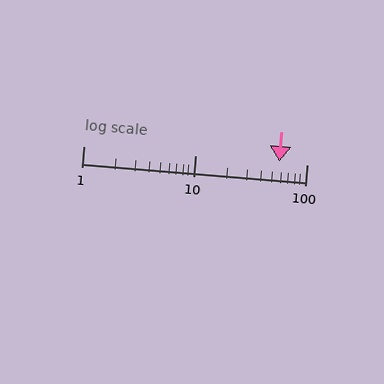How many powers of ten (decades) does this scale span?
The scale spans 2 decades, from 1 to 100.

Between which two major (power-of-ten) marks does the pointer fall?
The pointer is between 10 and 100.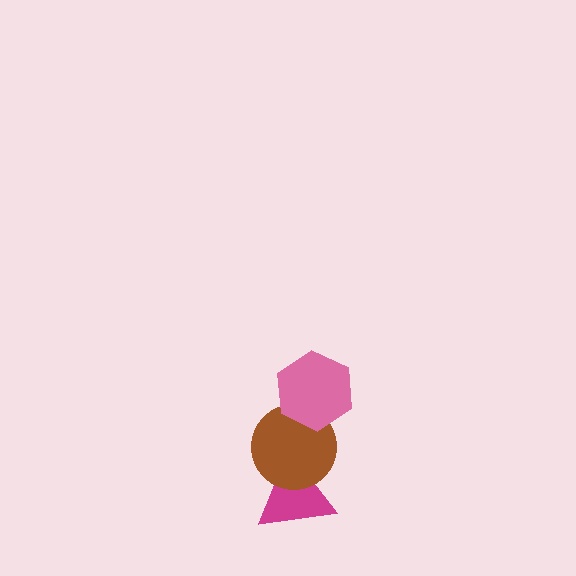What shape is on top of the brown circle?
The pink hexagon is on top of the brown circle.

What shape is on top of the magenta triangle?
The brown circle is on top of the magenta triangle.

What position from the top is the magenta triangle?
The magenta triangle is 3rd from the top.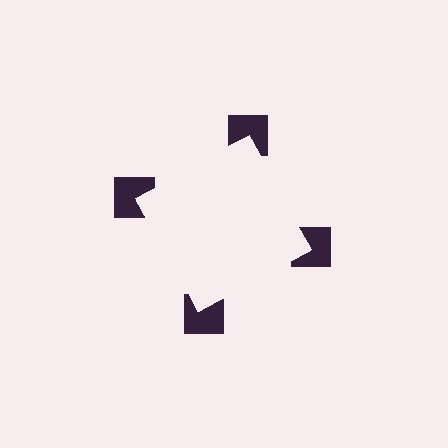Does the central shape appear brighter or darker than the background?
It typically appears slightly brighter than the background, even though no actual brightness change is drawn.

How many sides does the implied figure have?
4 sides.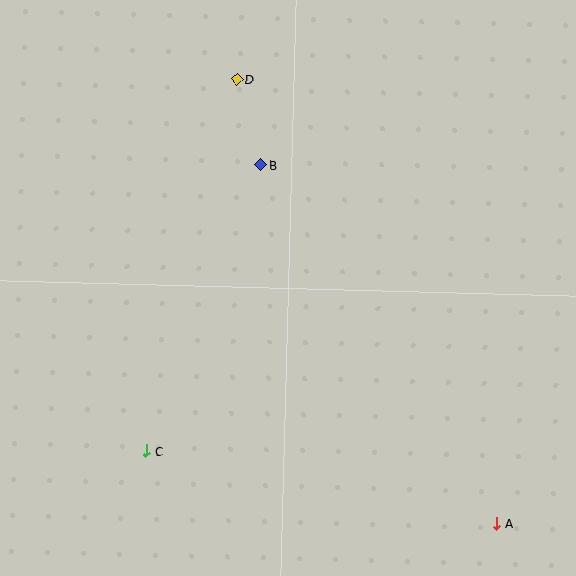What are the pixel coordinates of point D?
Point D is at (237, 79).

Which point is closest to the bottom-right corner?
Point A is closest to the bottom-right corner.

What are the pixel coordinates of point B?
Point B is at (261, 165).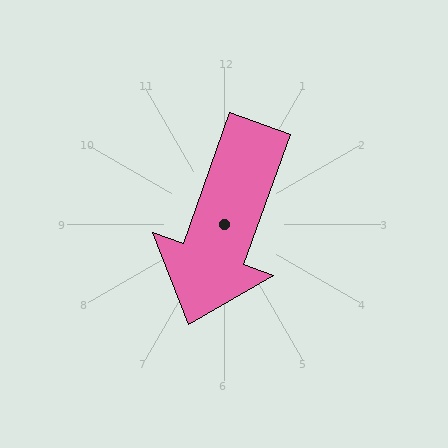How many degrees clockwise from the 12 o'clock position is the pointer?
Approximately 200 degrees.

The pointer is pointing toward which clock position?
Roughly 7 o'clock.